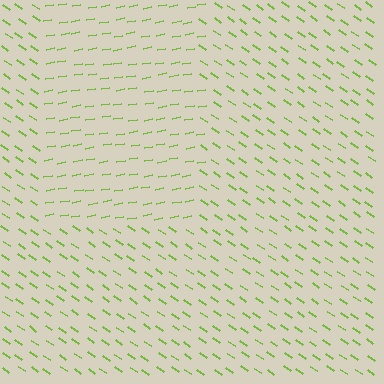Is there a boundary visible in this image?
Yes, there is a texture boundary formed by a change in line orientation.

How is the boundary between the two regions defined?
The boundary is defined purely by a change in line orientation (approximately 45 degrees difference). All lines are the same color and thickness.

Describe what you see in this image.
The image is filled with small lime line segments. A rectangle region in the image has lines oriented differently from the surrounding lines, creating a visible texture boundary.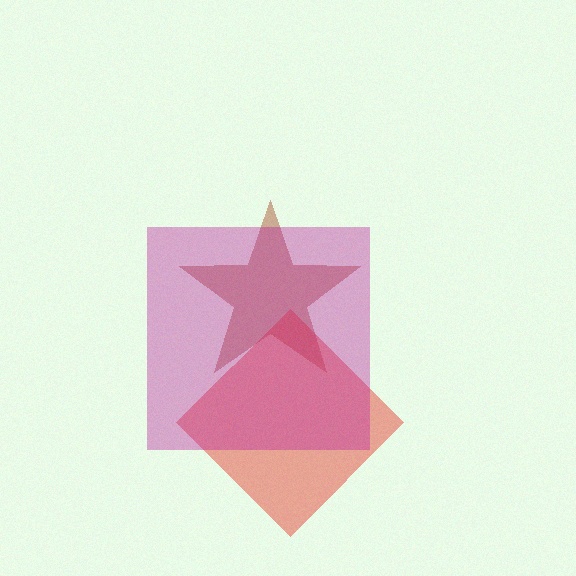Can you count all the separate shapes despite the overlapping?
Yes, there are 3 separate shapes.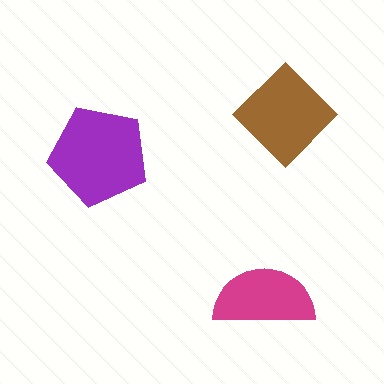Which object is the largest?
The purple pentagon.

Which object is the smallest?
The magenta semicircle.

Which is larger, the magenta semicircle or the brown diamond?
The brown diamond.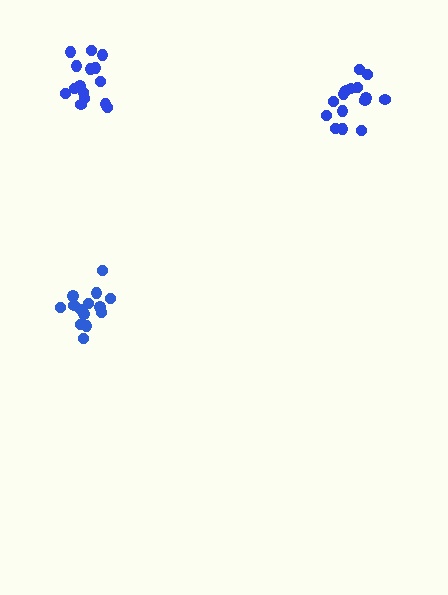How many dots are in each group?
Group 1: 14 dots, Group 2: 15 dots, Group 3: 15 dots (44 total).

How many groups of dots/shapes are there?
There are 3 groups.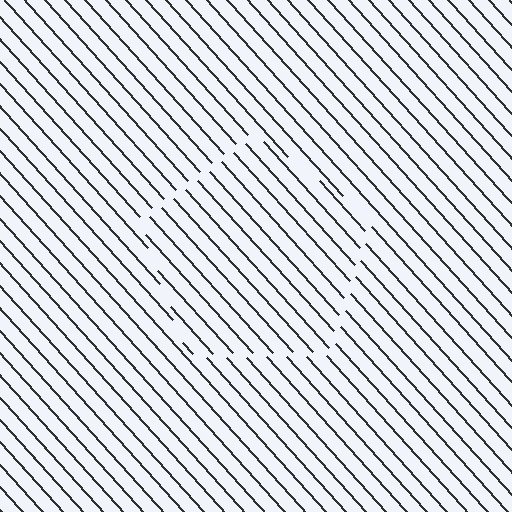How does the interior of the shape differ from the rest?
The interior of the shape contains the same grating, shifted by half a period — the contour is defined by the phase discontinuity where line-ends from the inner and outer gratings abut.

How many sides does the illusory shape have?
5 sides — the line-ends trace a pentagon.